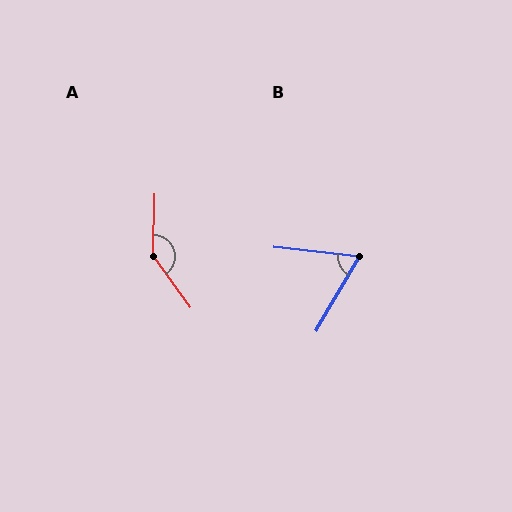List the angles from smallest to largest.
B (66°), A (143°).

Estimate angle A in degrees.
Approximately 143 degrees.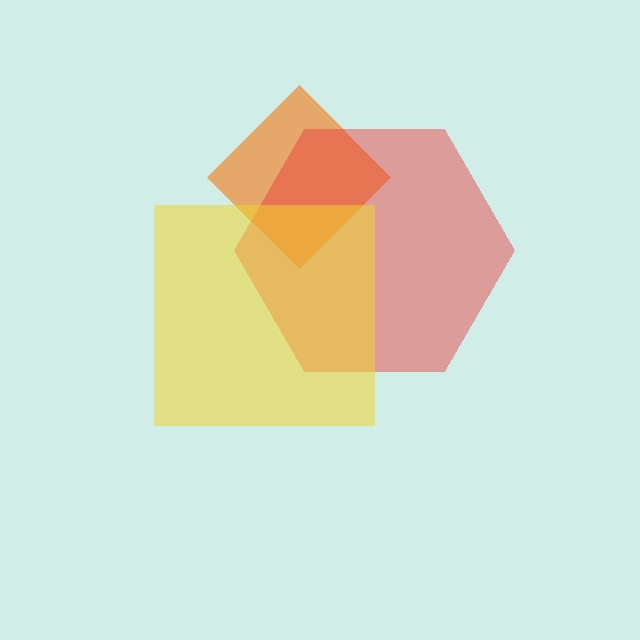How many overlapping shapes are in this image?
There are 3 overlapping shapes in the image.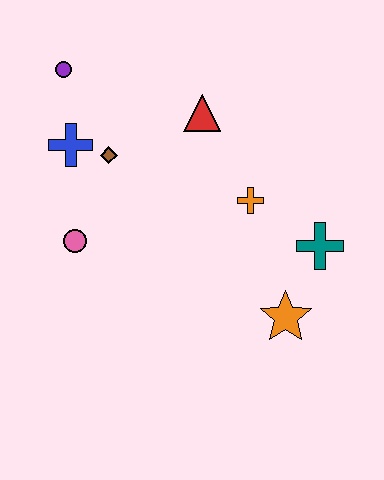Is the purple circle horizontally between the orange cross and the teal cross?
No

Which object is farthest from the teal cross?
The purple circle is farthest from the teal cross.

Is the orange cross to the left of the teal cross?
Yes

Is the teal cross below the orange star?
No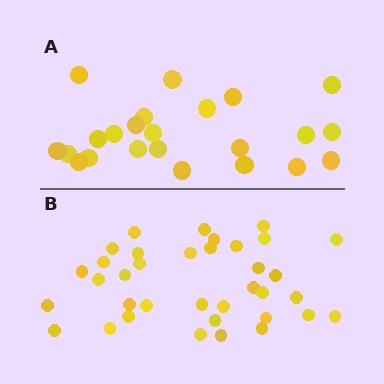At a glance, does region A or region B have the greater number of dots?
Region B (the bottom region) has more dots.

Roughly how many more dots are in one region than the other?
Region B has approximately 15 more dots than region A.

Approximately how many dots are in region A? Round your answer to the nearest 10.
About 20 dots. (The exact count is 23, which rounds to 20.)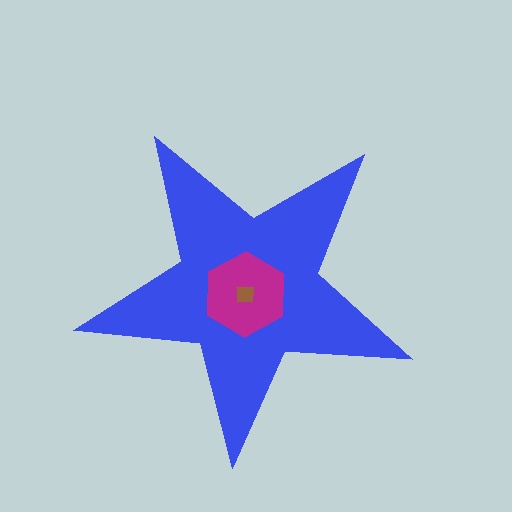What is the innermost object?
The brown square.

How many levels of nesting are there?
3.